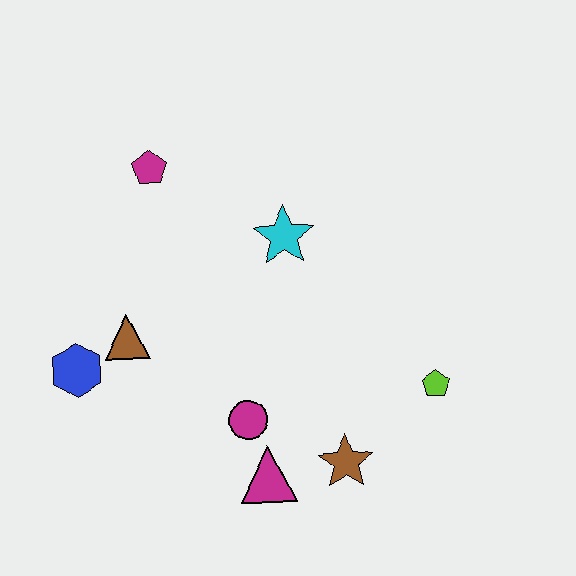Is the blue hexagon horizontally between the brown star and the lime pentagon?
No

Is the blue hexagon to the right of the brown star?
No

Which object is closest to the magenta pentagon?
The cyan star is closest to the magenta pentagon.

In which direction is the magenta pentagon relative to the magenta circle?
The magenta pentagon is above the magenta circle.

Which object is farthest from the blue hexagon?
The lime pentagon is farthest from the blue hexagon.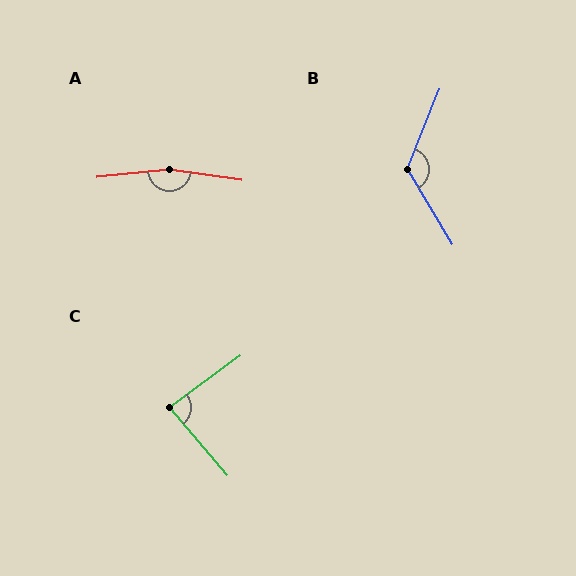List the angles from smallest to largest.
C (86°), B (128°), A (166°).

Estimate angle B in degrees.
Approximately 128 degrees.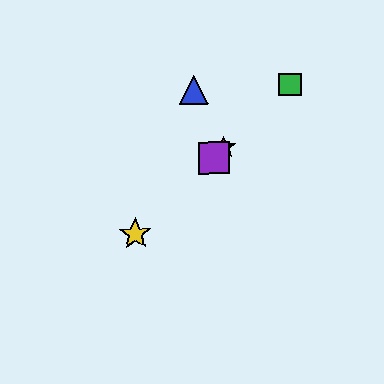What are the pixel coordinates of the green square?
The green square is at (290, 84).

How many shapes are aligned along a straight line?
4 shapes (the red star, the green square, the yellow star, the purple square) are aligned along a straight line.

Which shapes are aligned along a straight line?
The red star, the green square, the yellow star, the purple square are aligned along a straight line.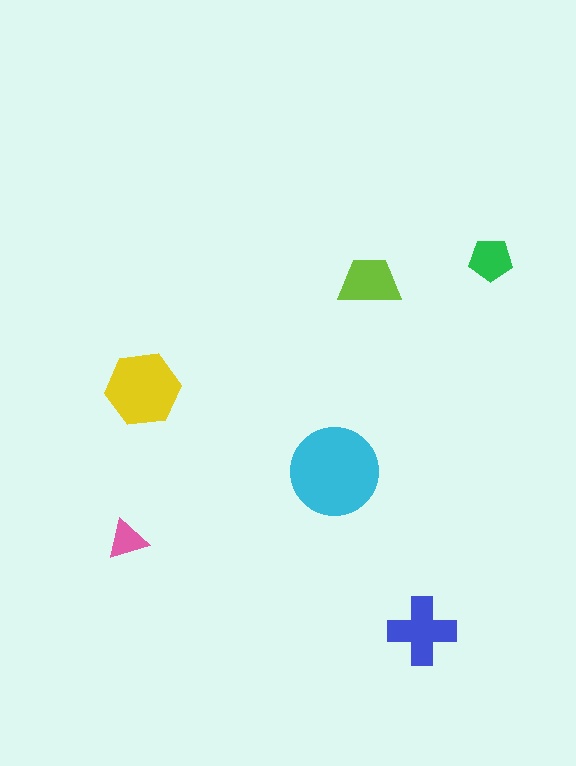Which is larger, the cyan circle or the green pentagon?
The cyan circle.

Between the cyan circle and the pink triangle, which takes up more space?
The cyan circle.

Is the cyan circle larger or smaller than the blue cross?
Larger.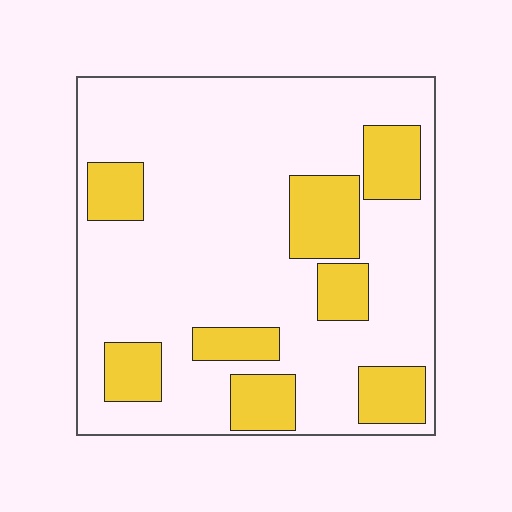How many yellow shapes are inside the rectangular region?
8.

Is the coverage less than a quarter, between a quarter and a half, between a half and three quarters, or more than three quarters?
Less than a quarter.